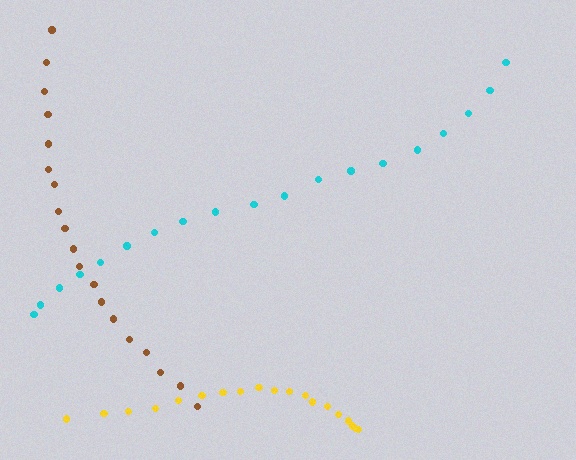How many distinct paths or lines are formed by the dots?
There are 3 distinct paths.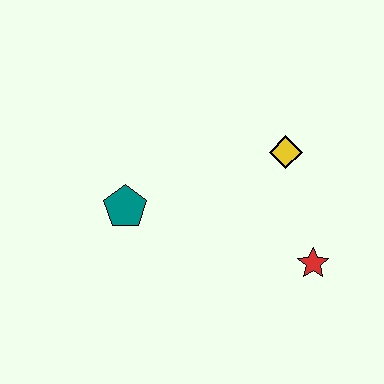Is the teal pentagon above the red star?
Yes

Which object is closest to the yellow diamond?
The red star is closest to the yellow diamond.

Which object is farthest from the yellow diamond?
The teal pentagon is farthest from the yellow diamond.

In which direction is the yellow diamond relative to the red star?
The yellow diamond is above the red star.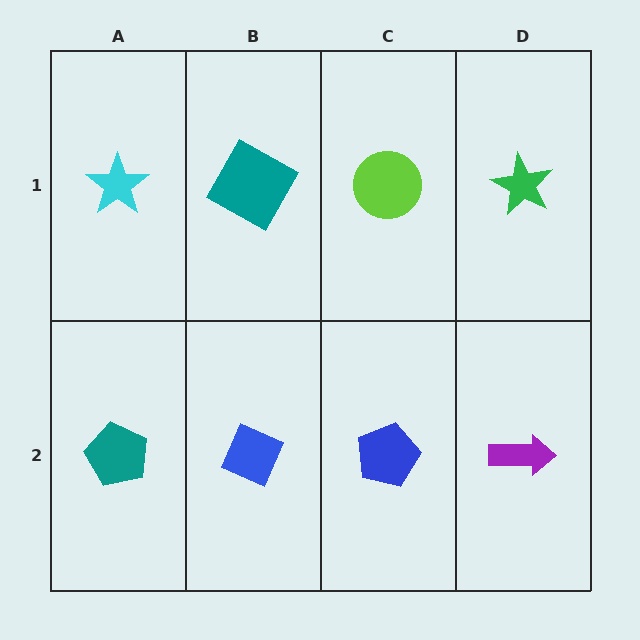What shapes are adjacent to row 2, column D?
A green star (row 1, column D), a blue pentagon (row 2, column C).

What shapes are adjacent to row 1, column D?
A purple arrow (row 2, column D), a lime circle (row 1, column C).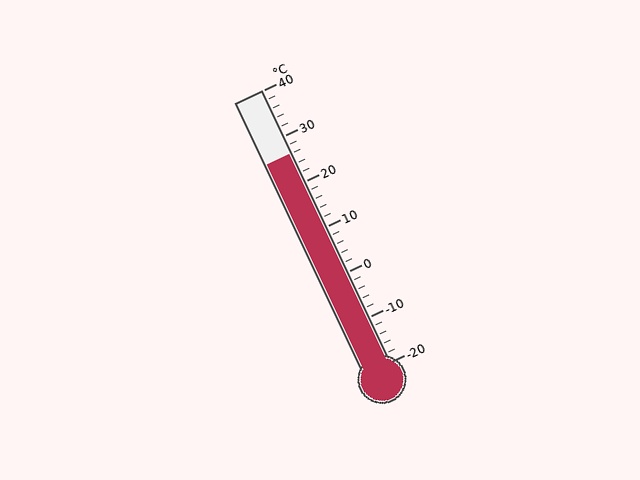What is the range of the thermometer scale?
The thermometer scale ranges from -20°C to 40°C.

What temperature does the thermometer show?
The thermometer shows approximately 26°C.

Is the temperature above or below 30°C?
The temperature is below 30°C.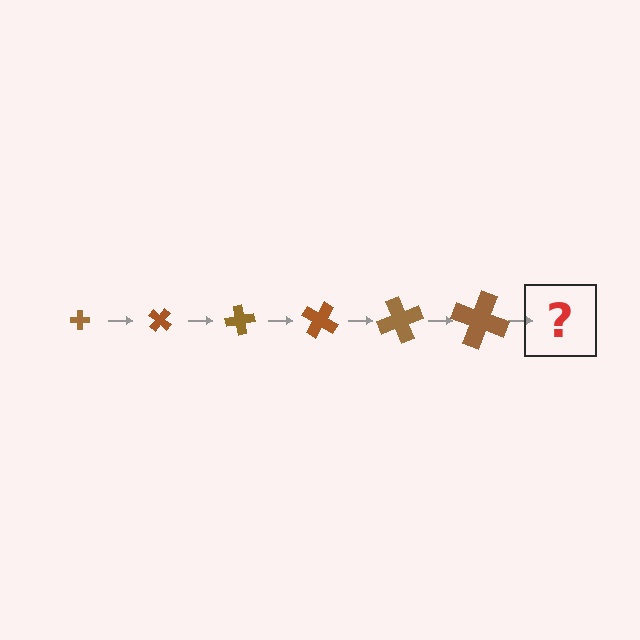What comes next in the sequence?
The next element should be a cross, larger than the previous one and rotated 240 degrees from the start.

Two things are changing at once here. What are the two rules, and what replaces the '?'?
The two rules are that the cross grows larger each step and it rotates 40 degrees each step. The '?' should be a cross, larger than the previous one and rotated 240 degrees from the start.